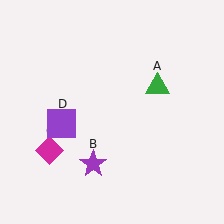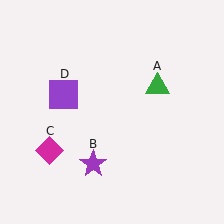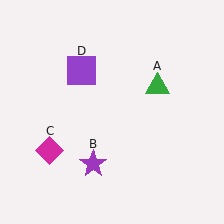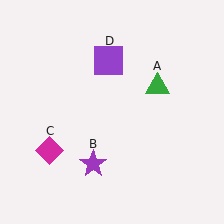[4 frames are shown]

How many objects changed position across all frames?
1 object changed position: purple square (object D).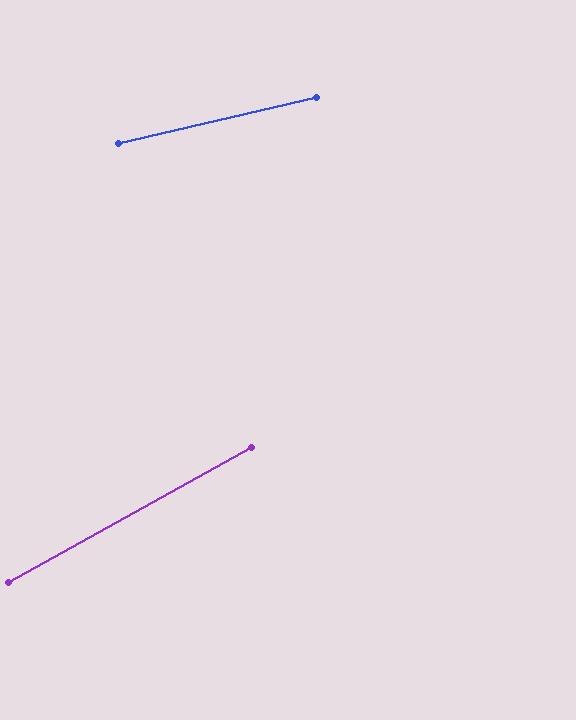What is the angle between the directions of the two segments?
Approximately 16 degrees.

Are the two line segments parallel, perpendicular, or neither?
Neither parallel nor perpendicular — they differ by about 16°.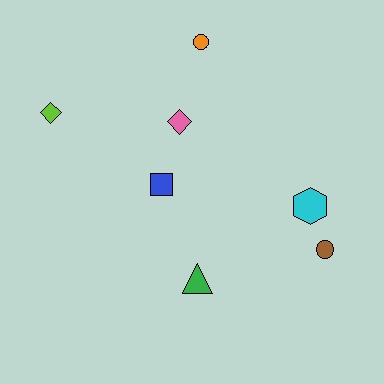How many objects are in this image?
There are 7 objects.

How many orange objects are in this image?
There is 1 orange object.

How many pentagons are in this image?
There are no pentagons.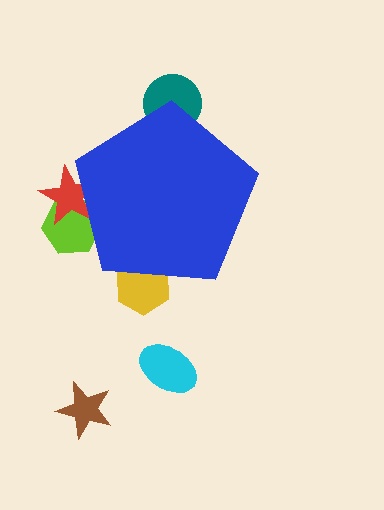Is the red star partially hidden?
Yes, the red star is partially hidden behind the blue pentagon.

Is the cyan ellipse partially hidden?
No, the cyan ellipse is fully visible.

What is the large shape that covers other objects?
A blue pentagon.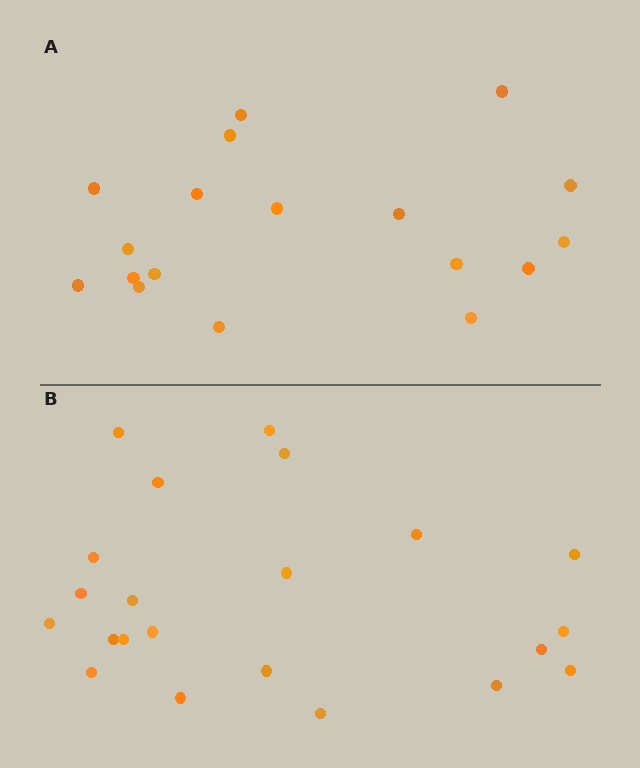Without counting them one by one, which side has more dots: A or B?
Region B (the bottom region) has more dots.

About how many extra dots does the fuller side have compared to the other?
Region B has about 4 more dots than region A.